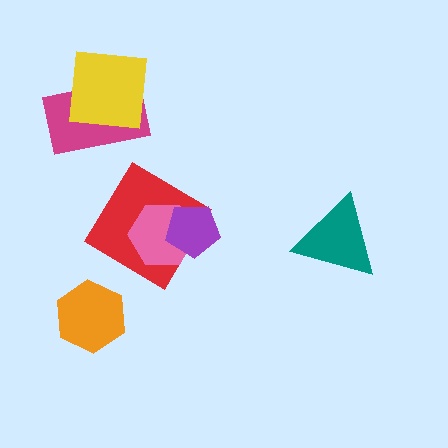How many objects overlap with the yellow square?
1 object overlaps with the yellow square.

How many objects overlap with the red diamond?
2 objects overlap with the red diamond.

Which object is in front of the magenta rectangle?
The yellow square is in front of the magenta rectangle.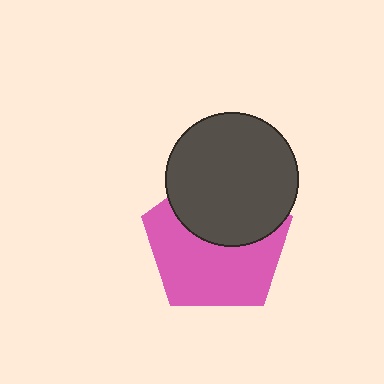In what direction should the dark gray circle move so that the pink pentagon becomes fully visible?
The dark gray circle should move up. That is the shortest direction to clear the overlap and leave the pink pentagon fully visible.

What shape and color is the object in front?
The object in front is a dark gray circle.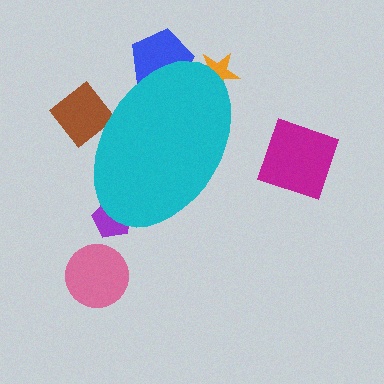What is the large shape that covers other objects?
A cyan ellipse.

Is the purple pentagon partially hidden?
Yes, the purple pentagon is partially hidden behind the cyan ellipse.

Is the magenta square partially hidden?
No, the magenta square is fully visible.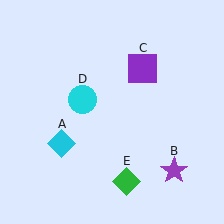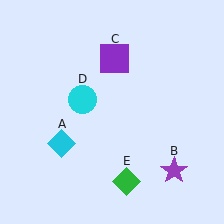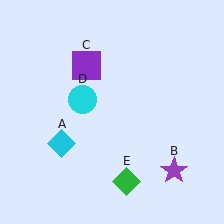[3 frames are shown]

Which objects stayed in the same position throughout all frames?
Cyan diamond (object A) and purple star (object B) and cyan circle (object D) and green diamond (object E) remained stationary.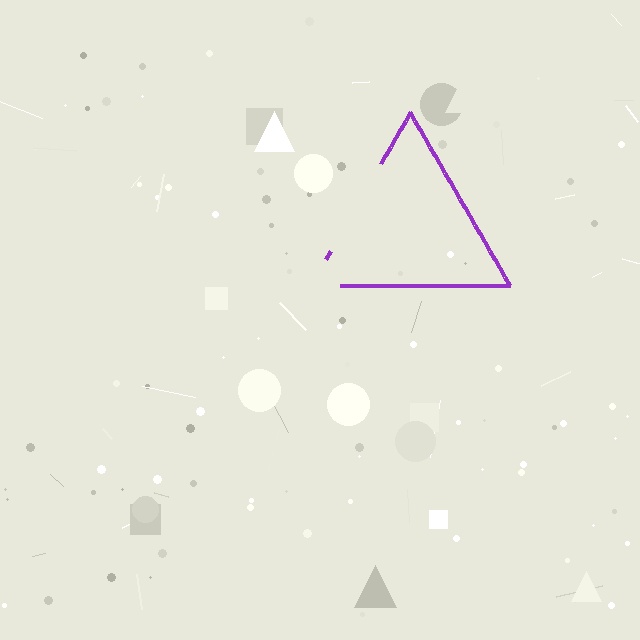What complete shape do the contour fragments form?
The contour fragments form a triangle.